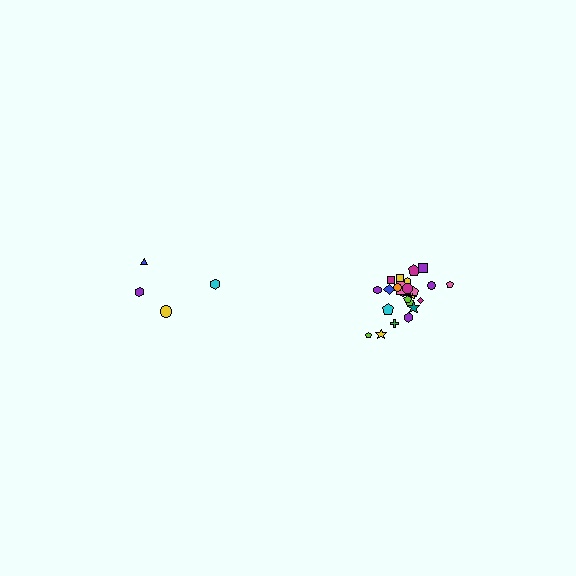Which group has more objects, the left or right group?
The right group.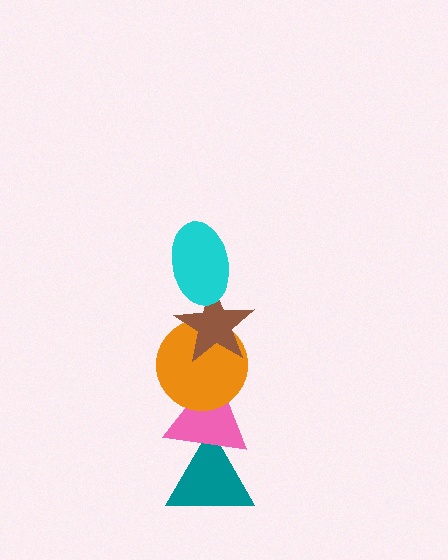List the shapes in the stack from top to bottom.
From top to bottom: the cyan ellipse, the brown star, the orange circle, the pink triangle, the teal triangle.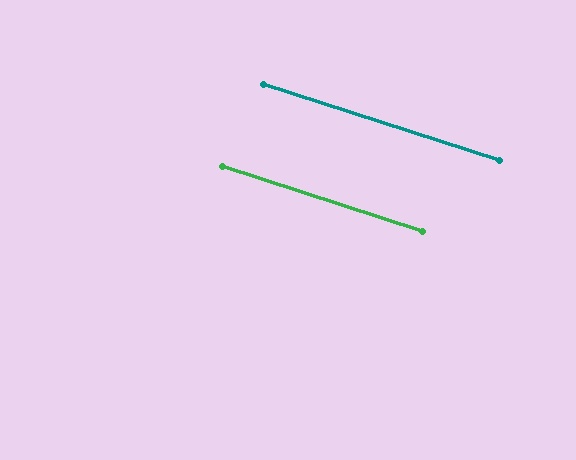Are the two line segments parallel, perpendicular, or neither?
Parallel — their directions differ by only 0.3°.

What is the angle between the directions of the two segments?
Approximately 0 degrees.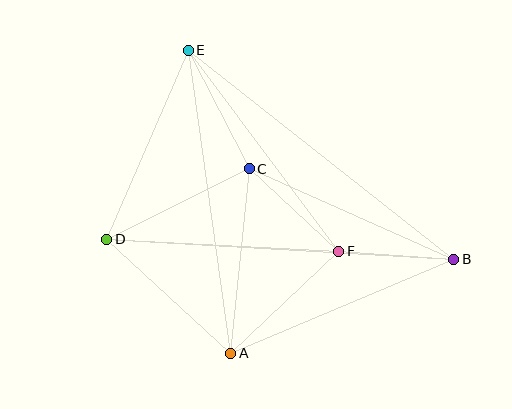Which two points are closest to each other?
Points B and F are closest to each other.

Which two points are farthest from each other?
Points B and D are farthest from each other.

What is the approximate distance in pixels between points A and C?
The distance between A and C is approximately 185 pixels.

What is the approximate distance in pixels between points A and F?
The distance between A and F is approximately 148 pixels.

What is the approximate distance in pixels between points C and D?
The distance between C and D is approximately 159 pixels.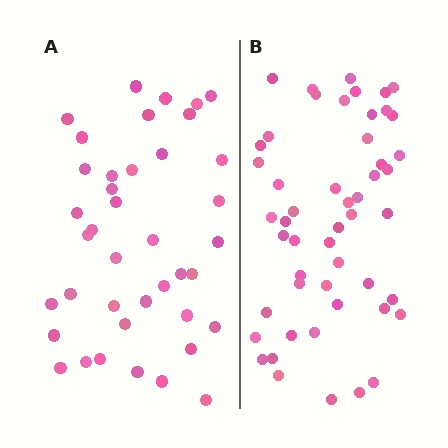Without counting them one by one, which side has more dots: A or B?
Region B (the right region) has more dots.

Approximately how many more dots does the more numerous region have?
Region B has roughly 12 or so more dots than region A.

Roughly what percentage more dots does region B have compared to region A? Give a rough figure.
About 30% more.